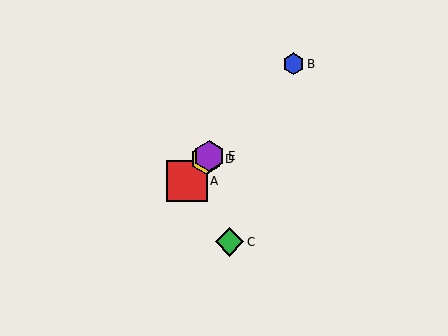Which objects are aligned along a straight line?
Objects A, B, D, E are aligned along a straight line.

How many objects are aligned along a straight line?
4 objects (A, B, D, E) are aligned along a straight line.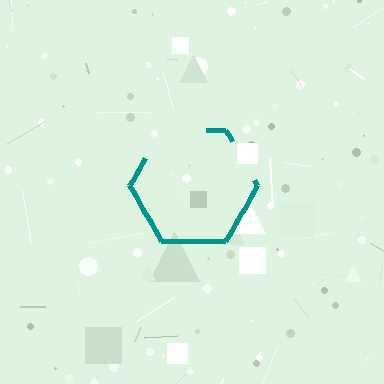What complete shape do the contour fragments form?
The contour fragments form a hexagon.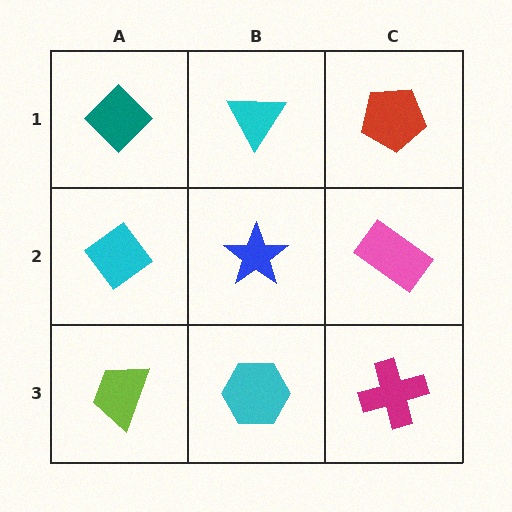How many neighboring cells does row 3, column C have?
2.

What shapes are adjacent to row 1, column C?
A pink rectangle (row 2, column C), a cyan triangle (row 1, column B).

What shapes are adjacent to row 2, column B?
A cyan triangle (row 1, column B), a cyan hexagon (row 3, column B), a cyan diamond (row 2, column A), a pink rectangle (row 2, column C).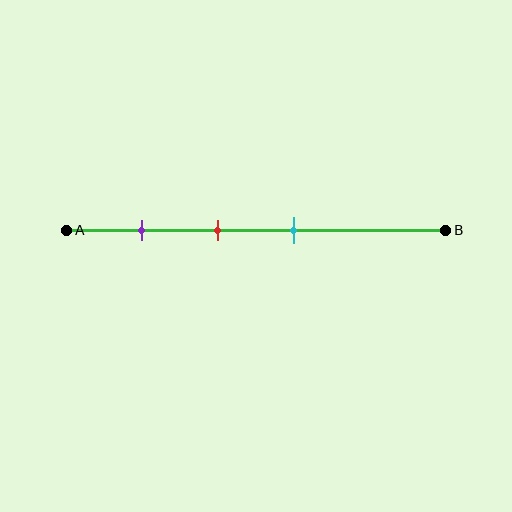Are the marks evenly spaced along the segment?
Yes, the marks are approximately evenly spaced.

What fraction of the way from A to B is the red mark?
The red mark is approximately 40% (0.4) of the way from A to B.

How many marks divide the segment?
There are 3 marks dividing the segment.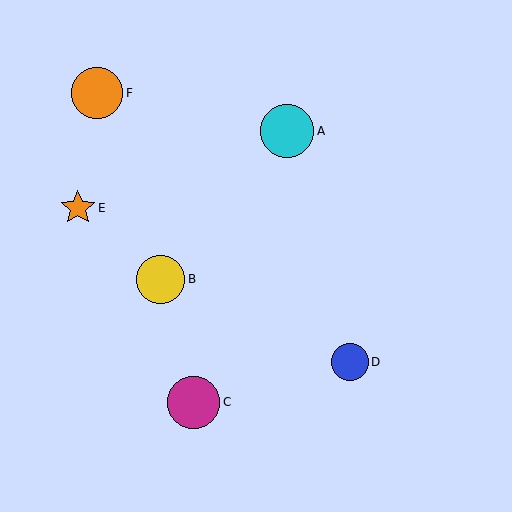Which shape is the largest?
The cyan circle (labeled A) is the largest.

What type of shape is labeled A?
Shape A is a cyan circle.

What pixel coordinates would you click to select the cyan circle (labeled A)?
Click at (287, 131) to select the cyan circle A.